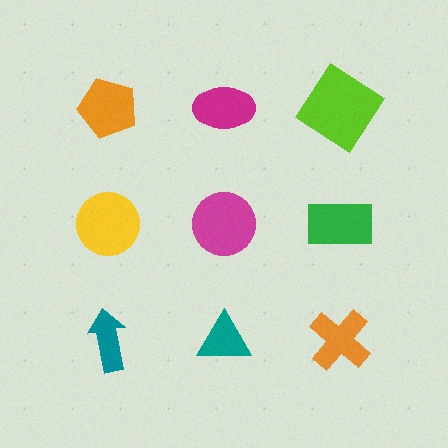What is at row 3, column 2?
A teal triangle.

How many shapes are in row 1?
3 shapes.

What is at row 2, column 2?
A magenta circle.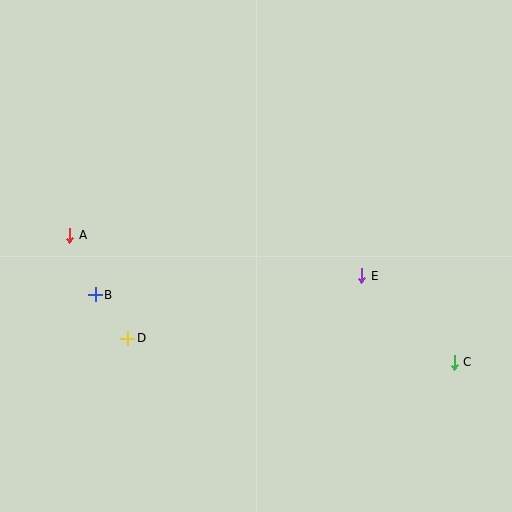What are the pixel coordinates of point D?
Point D is at (128, 338).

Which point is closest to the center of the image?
Point E at (362, 276) is closest to the center.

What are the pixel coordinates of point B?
Point B is at (95, 295).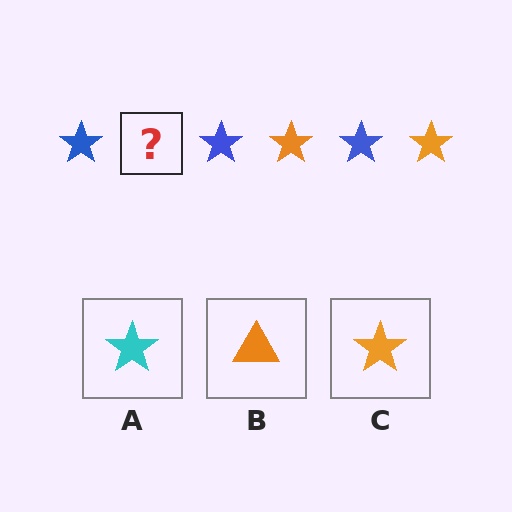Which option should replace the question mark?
Option C.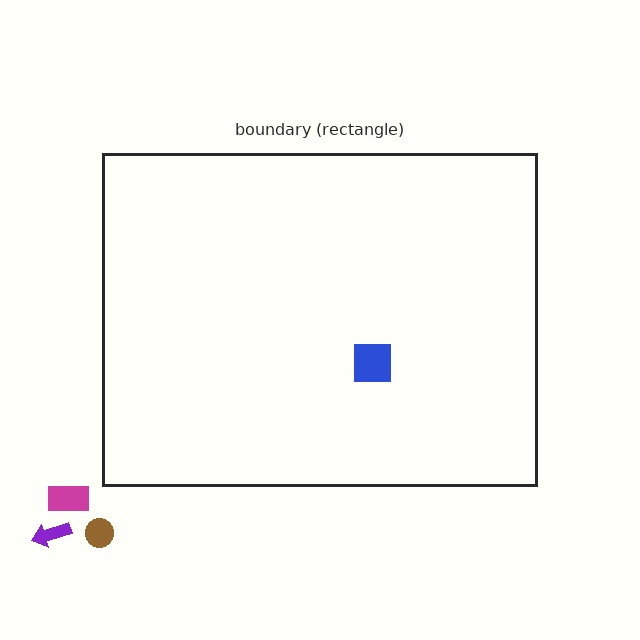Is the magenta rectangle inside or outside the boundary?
Outside.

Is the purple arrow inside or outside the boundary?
Outside.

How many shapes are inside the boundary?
1 inside, 3 outside.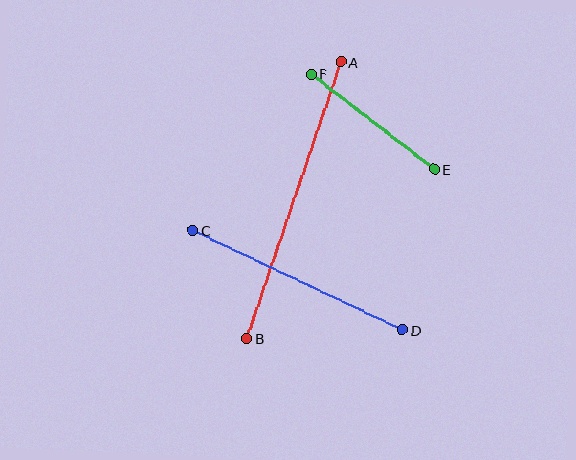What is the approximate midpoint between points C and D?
The midpoint is at approximately (297, 280) pixels.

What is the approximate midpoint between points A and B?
The midpoint is at approximately (294, 200) pixels.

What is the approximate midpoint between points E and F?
The midpoint is at approximately (373, 122) pixels.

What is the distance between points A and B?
The distance is approximately 292 pixels.